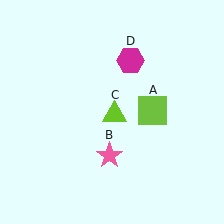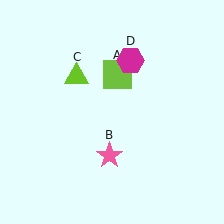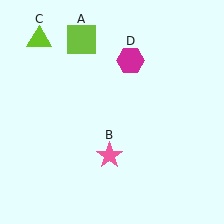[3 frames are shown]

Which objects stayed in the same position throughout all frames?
Pink star (object B) and magenta hexagon (object D) remained stationary.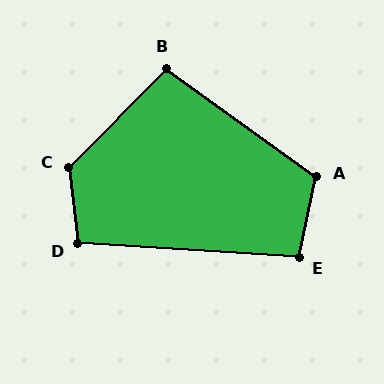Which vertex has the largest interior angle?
C, at approximately 129 degrees.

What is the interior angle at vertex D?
Approximately 100 degrees (obtuse).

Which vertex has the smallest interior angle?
E, at approximately 98 degrees.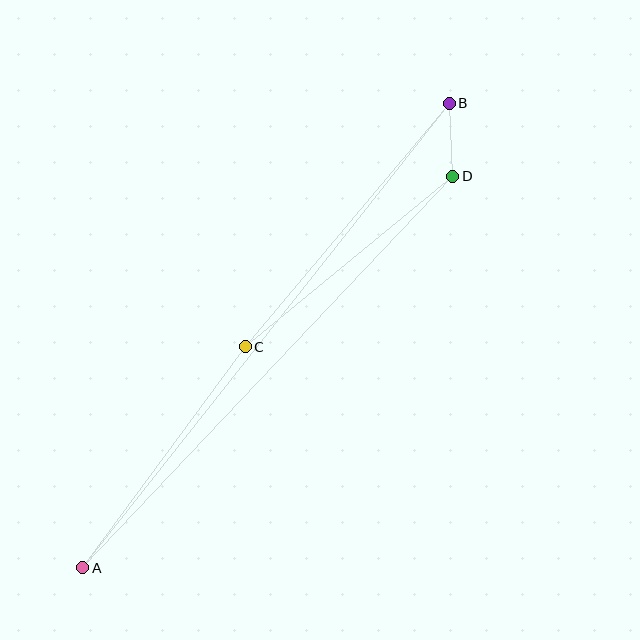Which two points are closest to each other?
Points B and D are closest to each other.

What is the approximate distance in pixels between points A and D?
The distance between A and D is approximately 539 pixels.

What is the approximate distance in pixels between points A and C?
The distance between A and C is approximately 274 pixels.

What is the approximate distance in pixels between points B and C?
The distance between B and C is approximately 318 pixels.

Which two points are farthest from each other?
Points A and B are farthest from each other.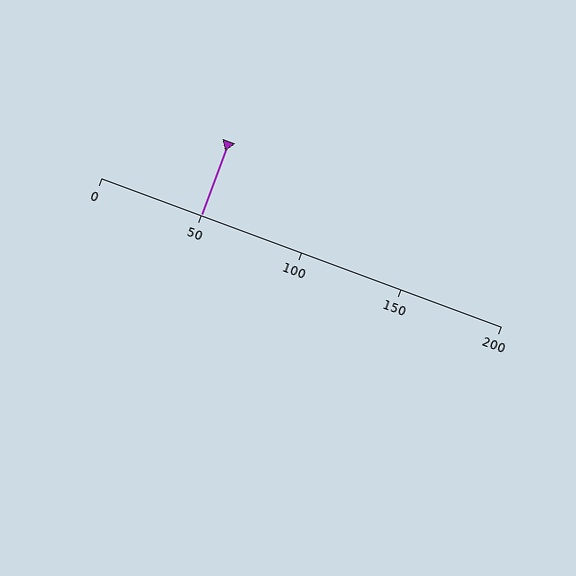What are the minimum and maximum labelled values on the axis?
The axis runs from 0 to 200.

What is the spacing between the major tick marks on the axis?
The major ticks are spaced 50 apart.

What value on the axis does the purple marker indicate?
The marker indicates approximately 50.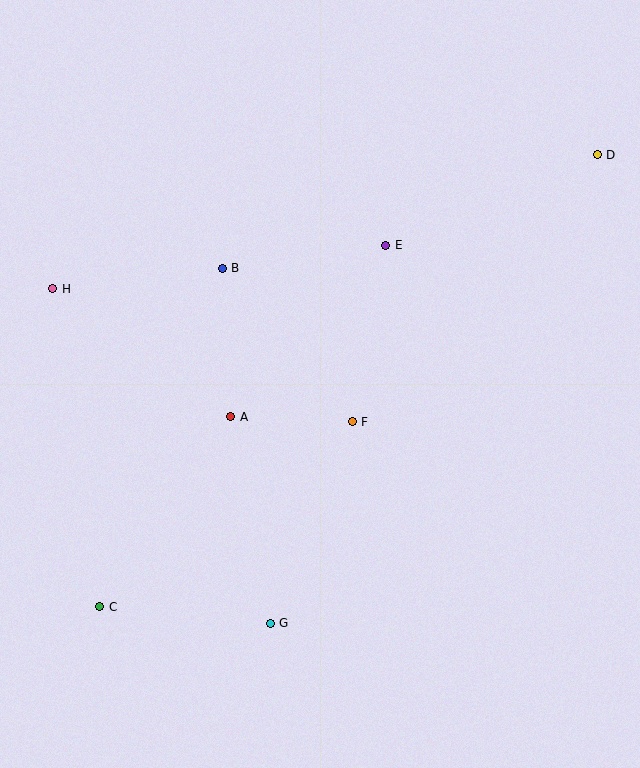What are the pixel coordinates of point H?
Point H is at (53, 289).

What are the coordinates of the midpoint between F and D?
The midpoint between F and D is at (475, 288).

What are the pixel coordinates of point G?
Point G is at (270, 623).